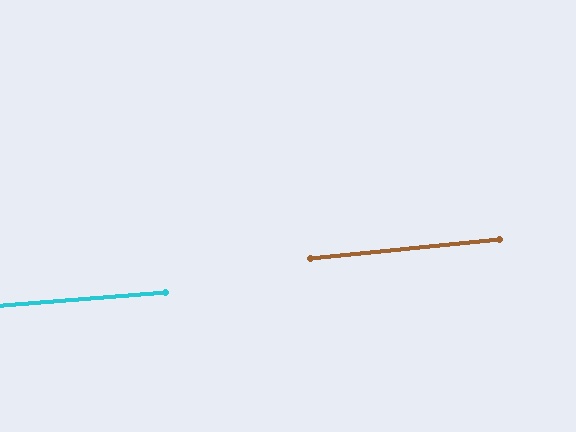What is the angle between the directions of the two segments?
Approximately 1 degree.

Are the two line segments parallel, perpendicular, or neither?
Parallel — their directions differ by only 1.3°.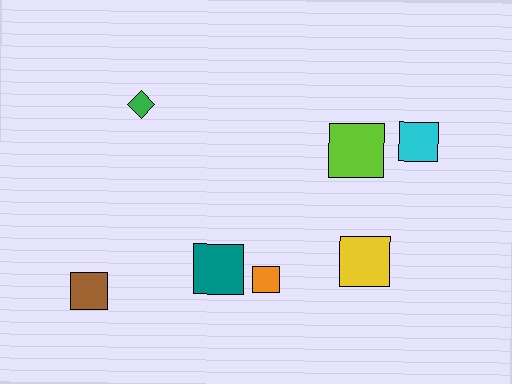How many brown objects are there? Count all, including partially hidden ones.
There is 1 brown object.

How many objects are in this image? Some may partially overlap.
There are 7 objects.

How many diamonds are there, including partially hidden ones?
There is 1 diamond.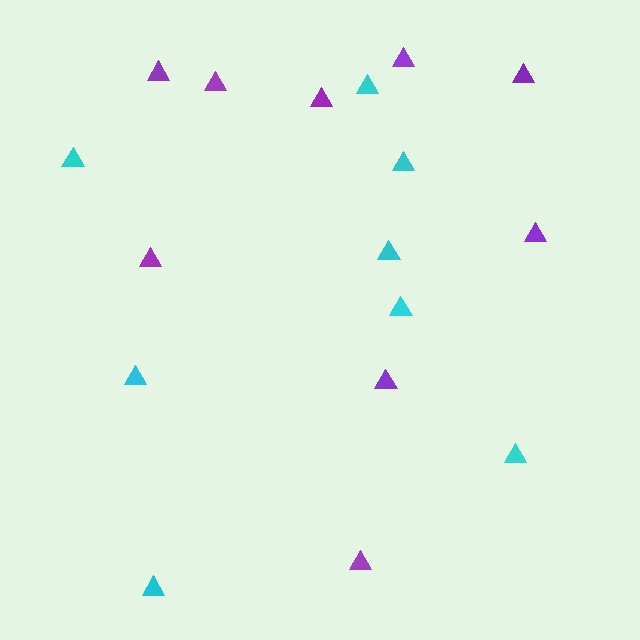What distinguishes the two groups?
There are 2 groups: one group of cyan triangles (8) and one group of purple triangles (9).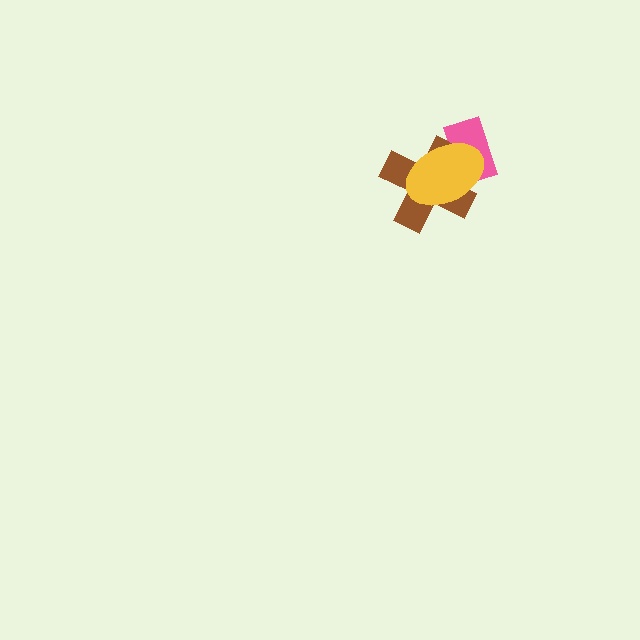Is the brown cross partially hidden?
Yes, it is partially covered by another shape.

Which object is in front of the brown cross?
The yellow ellipse is in front of the brown cross.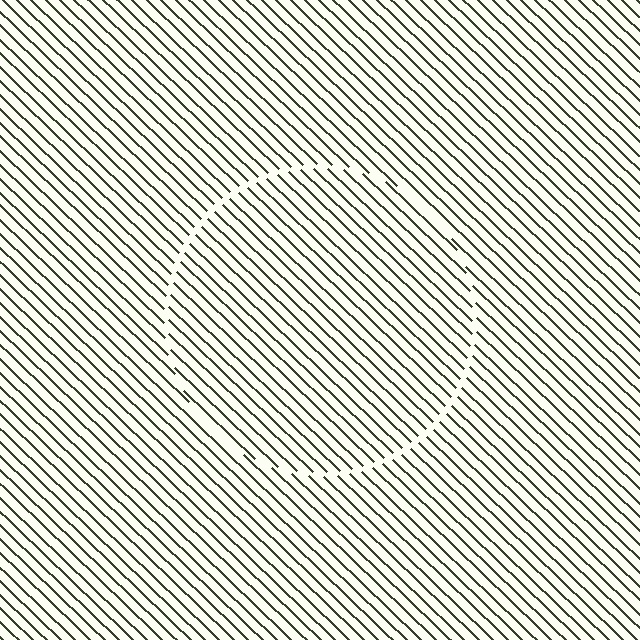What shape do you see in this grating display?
An illusory circle. The interior of the shape contains the same grating, shifted by half a period — the contour is defined by the phase discontinuity where line-ends from the inner and outer gratings abut.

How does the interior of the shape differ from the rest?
The interior of the shape contains the same grating, shifted by half a period — the contour is defined by the phase discontinuity where line-ends from the inner and outer gratings abut.